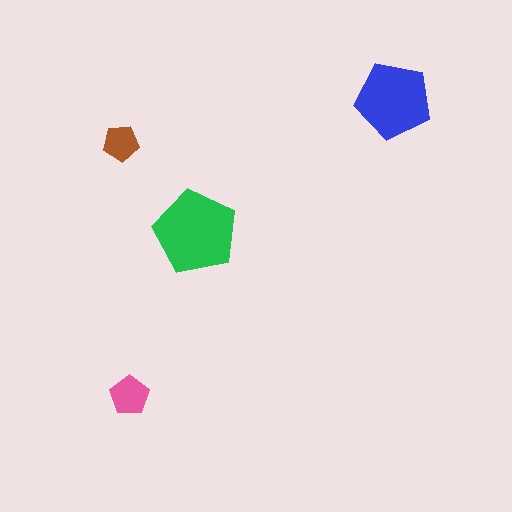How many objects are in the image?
There are 4 objects in the image.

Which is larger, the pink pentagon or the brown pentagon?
The pink one.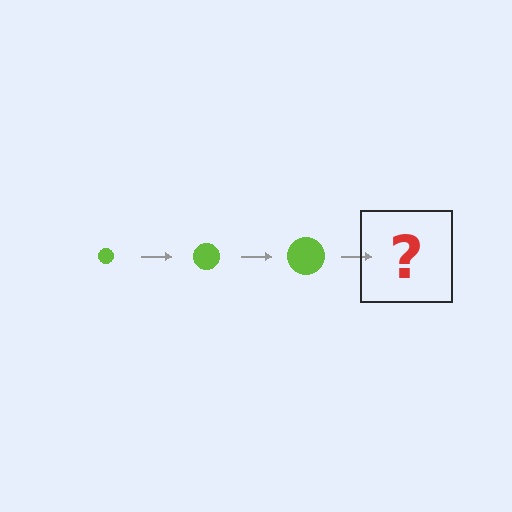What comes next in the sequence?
The next element should be a lime circle, larger than the previous one.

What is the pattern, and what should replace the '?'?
The pattern is that the circle gets progressively larger each step. The '?' should be a lime circle, larger than the previous one.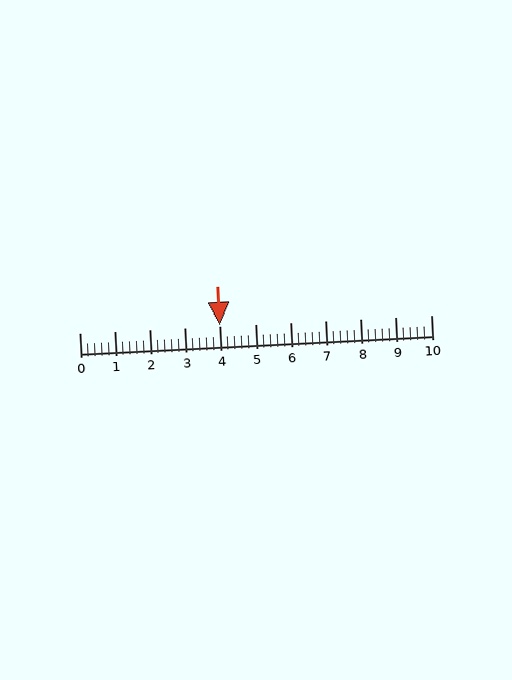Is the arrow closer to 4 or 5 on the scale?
The arrow is closer to 4.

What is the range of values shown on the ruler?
The ruler shows values from 0 to 10.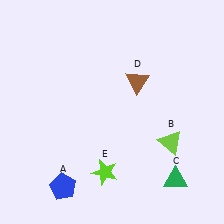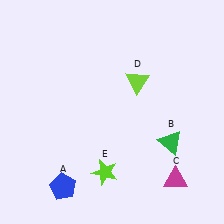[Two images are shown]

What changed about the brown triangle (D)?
In Image 1, D is brown. In Image 2, it changed to lime.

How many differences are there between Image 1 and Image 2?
There are 3 differences between the two images.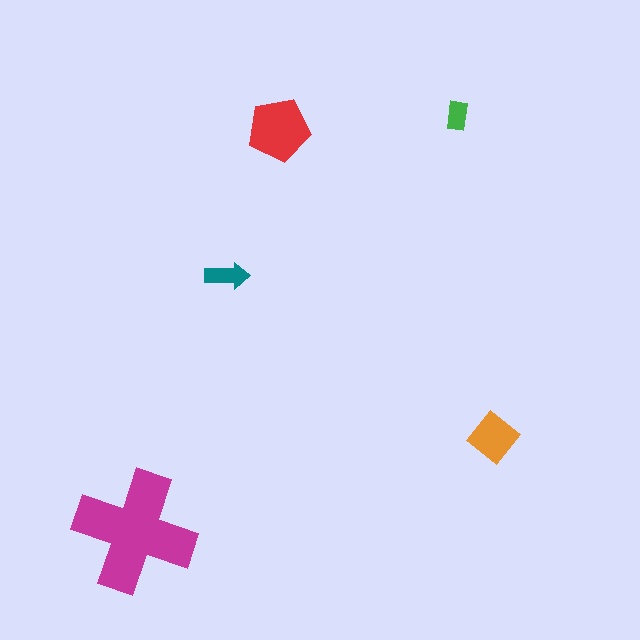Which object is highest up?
The green rectangle is topmost.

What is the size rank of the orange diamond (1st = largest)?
3rd.